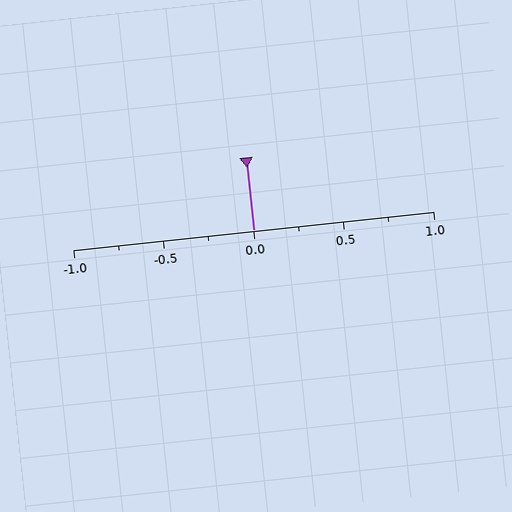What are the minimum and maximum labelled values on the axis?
The axis runs from -1.0 to 1.0.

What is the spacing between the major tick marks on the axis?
The major ticks are spaced 0.5 apart.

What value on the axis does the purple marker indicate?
The marker indicates approximately 0.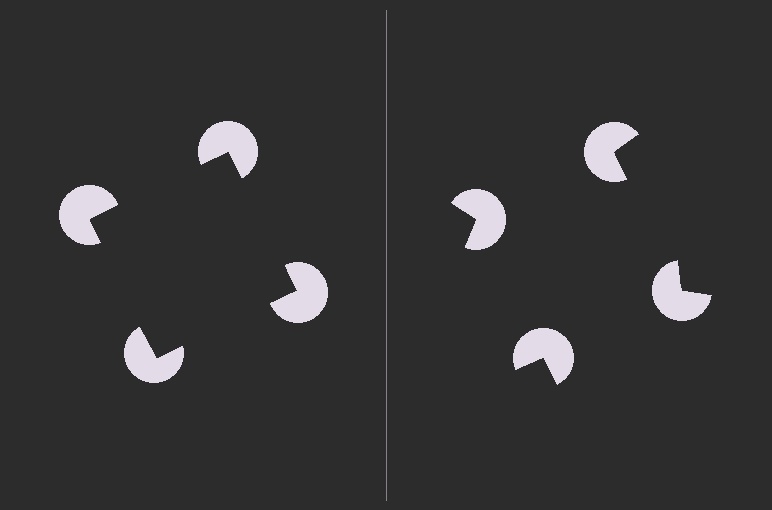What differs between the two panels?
The pac-man discs are positioned identically on both sides; only the wedge orientations differ. On the left they align to a square; on the right they are misaligned.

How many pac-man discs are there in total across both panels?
8 — 4 on each side.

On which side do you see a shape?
An illusory square appears on the left side. On the right side the wedge cuts are rotated, so no coherent shape forms.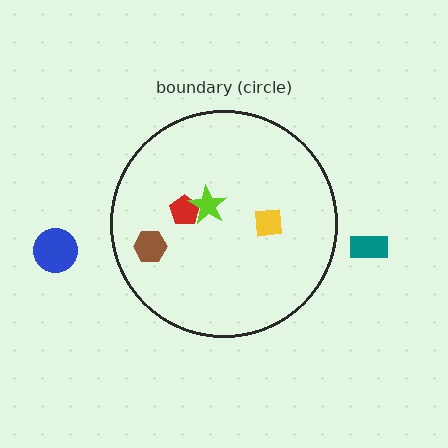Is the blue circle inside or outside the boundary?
Outside.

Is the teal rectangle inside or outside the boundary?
Outside.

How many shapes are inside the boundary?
4 inside, 2 outside.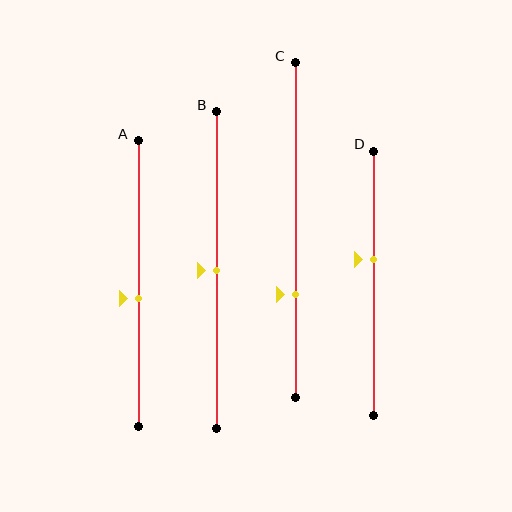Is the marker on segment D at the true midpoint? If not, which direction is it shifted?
No, the marker on segment D is shifted upward by about 9% of the segment length.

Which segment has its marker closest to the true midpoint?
Segment B has its marker closest to the true midpoint.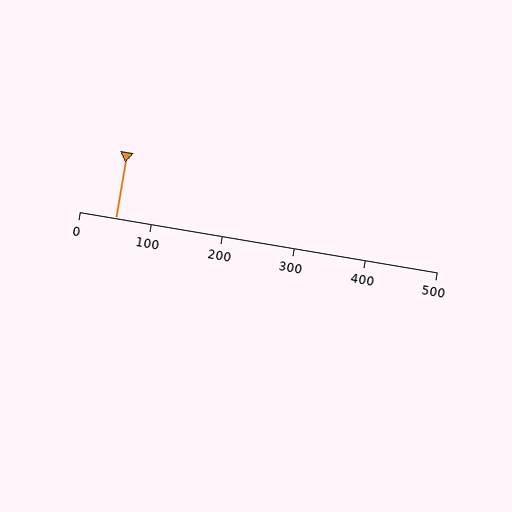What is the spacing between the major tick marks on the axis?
The major ticks are spaced 100 apart.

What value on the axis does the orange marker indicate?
The marker indicates approximately 50.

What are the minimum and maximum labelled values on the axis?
The axis runs from 0 to 500.